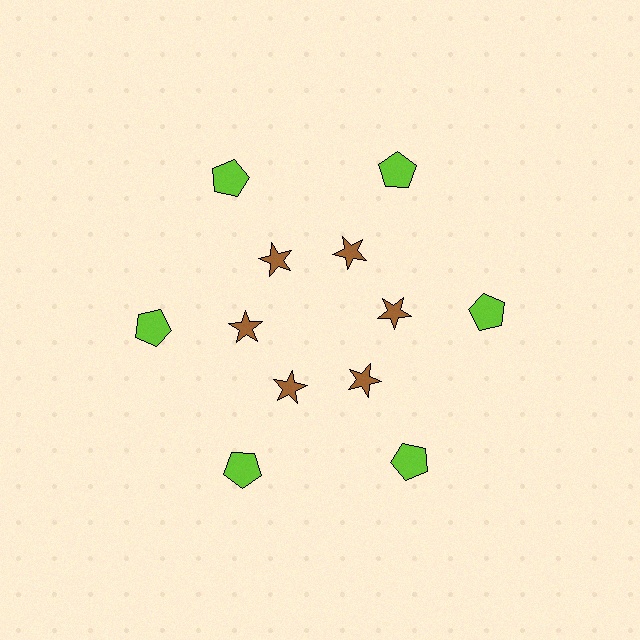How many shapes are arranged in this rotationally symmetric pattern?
There are 12 shapes, arranged in 6 groups of 2.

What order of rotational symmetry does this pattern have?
This pattern has 6-fold rotational symmetry.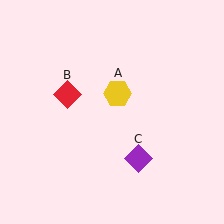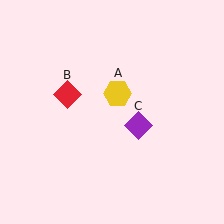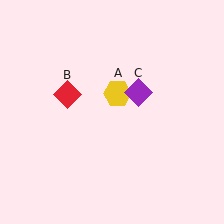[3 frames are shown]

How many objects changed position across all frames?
1 object changed position: purple diamond (object C).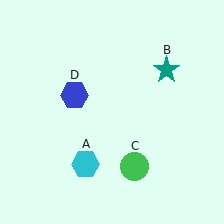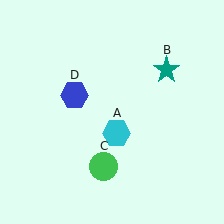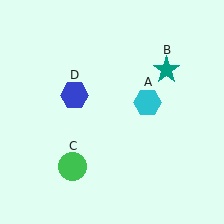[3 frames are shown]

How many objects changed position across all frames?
2 objects changed position: cyan hexagon (object A), green circle (object C).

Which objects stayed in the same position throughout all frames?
Teal star (object B) and blue hexagon (object D) remained stationary.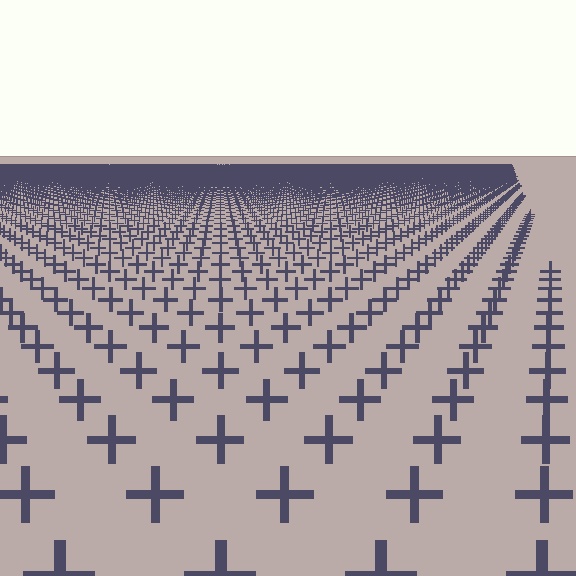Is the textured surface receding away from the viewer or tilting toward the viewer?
The surface is receding away from the viewer. Texture elements get smaller and denser toward the top.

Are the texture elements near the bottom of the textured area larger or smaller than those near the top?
Larger. Near the bottom, elements are closer to the viewer and appear at a bigger on-screen size.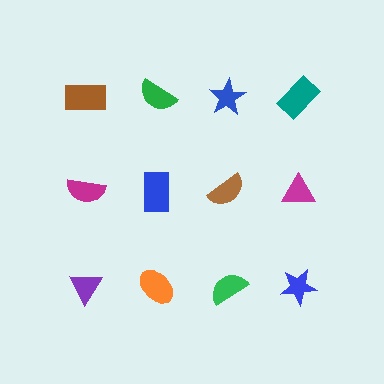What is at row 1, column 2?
A green semicircle.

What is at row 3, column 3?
A green semicircle.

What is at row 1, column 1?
A brown rectangle.